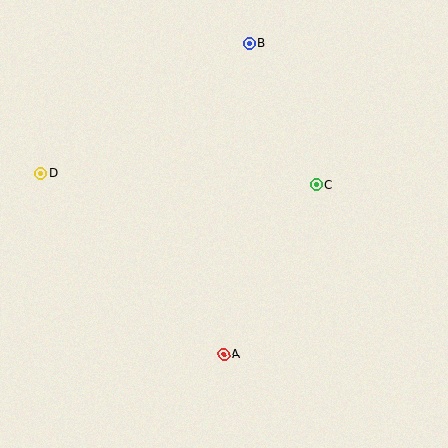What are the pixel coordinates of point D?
Point D is at (40, 173).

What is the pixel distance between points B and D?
The distance between B and D is 246 pixels.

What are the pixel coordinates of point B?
Point B is at (249, 43).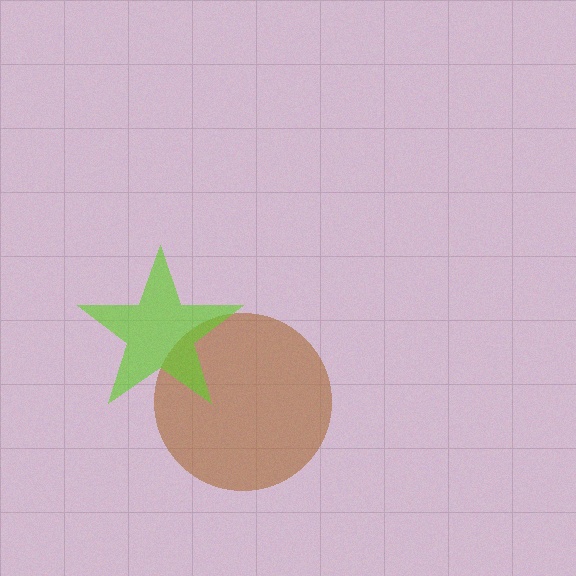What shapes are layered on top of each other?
The layered shapes are: a brown circle, a lime star.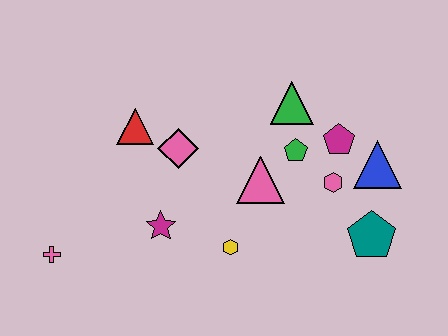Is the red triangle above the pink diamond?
Yes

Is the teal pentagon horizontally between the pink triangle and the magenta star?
No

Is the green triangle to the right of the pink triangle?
Yes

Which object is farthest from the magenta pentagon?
The pink cross is farthest from the magenta pentagon.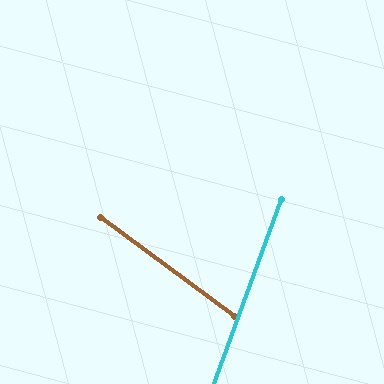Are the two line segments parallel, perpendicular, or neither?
Neither parallel nor perpendicular — they differ by about 73°.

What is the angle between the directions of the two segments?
Approximately 73 degrees.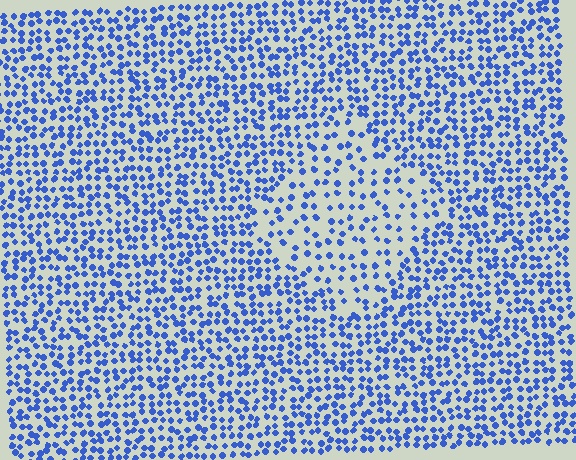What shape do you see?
I see a diamond.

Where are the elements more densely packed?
The elements are more densely packed outside the diamond boundary.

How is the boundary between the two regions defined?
The boundary is defined by a change in element density (approximately 1.9x ratio). All elements are the same color, size, and shape.